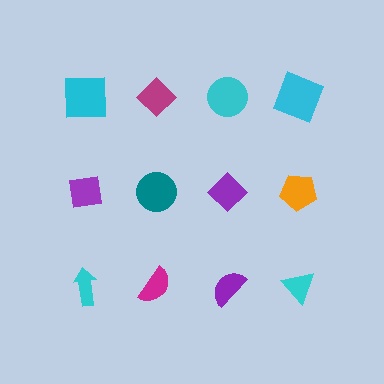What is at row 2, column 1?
A purple square.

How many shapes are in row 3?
4 shapes.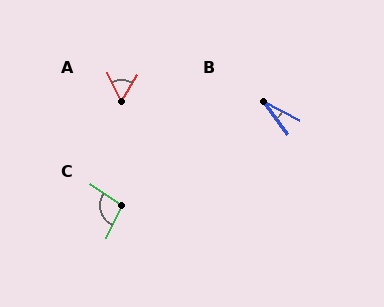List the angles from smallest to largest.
B (25°), A (56°), C (99°).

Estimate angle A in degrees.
Approximately 56 degrees.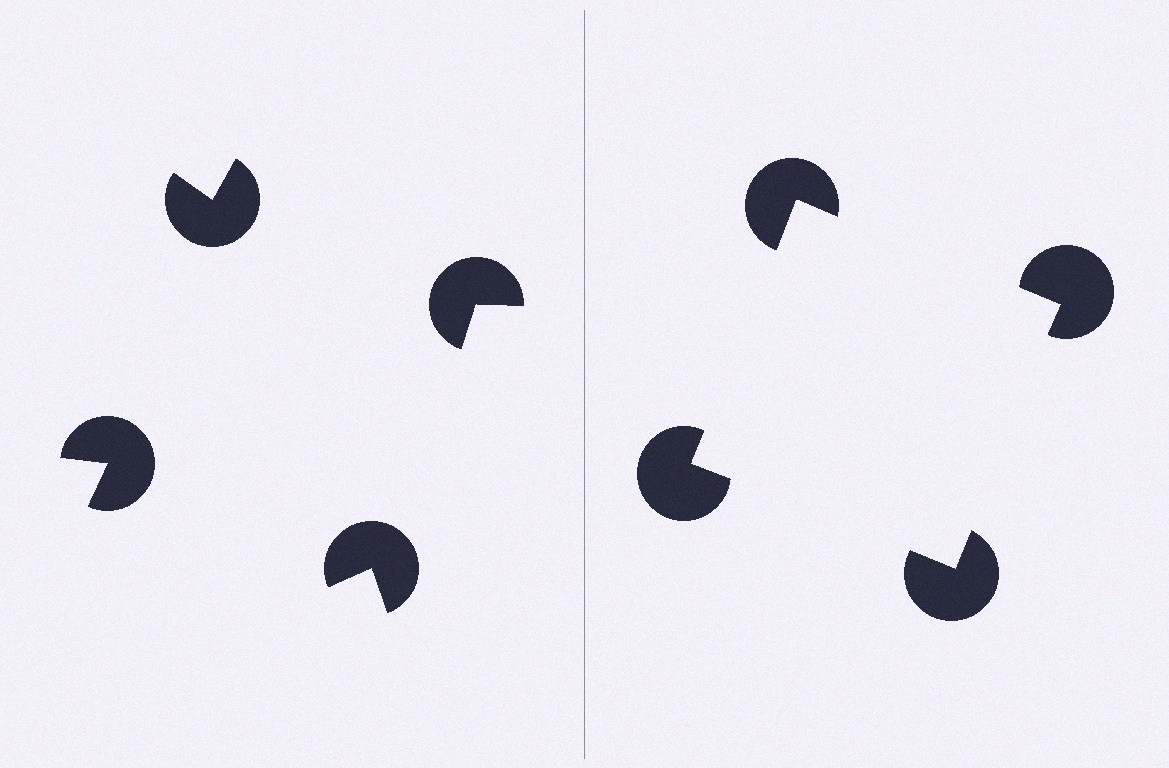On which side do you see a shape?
An illusory square appears on the right side. On the left side the wedge cuts are rotated, so no coherent shape forms.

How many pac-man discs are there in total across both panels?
8 — 4 on each side.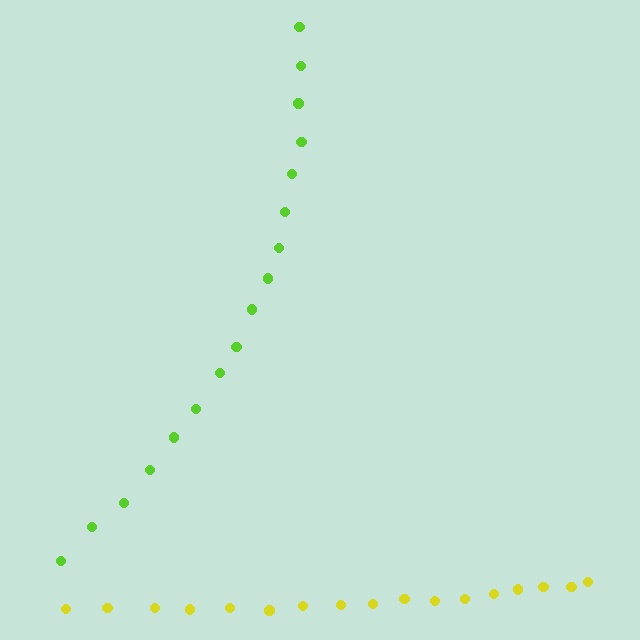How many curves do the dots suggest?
There are 2 distinct paths.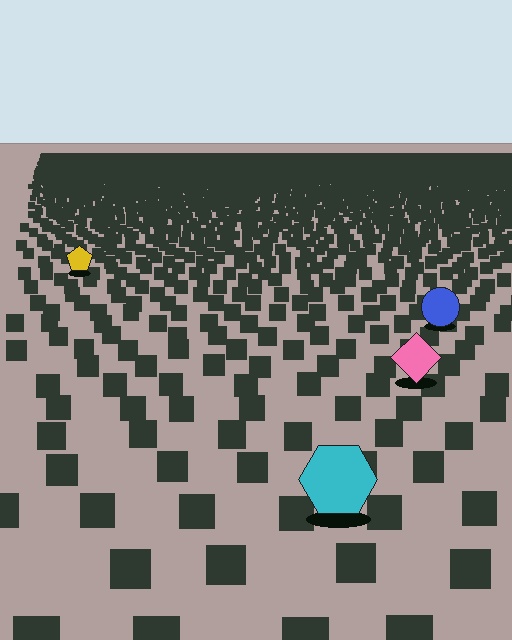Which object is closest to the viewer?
The cyan hexagon is closest. The texture marks near it are larger and more spread out.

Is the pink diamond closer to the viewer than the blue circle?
Yes. The pink diamond is closer — you can tell from the texture gradient: the ground texture is coarser near it.